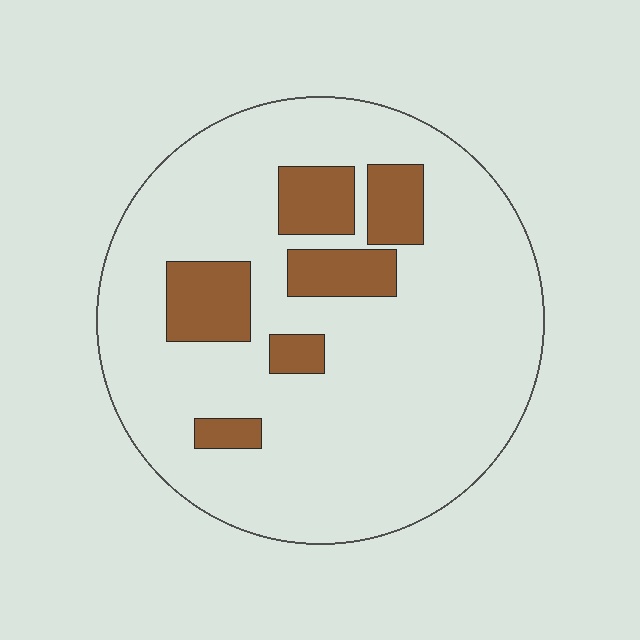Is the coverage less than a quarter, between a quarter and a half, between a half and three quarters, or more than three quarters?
Less than a quarter.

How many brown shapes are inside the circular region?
6.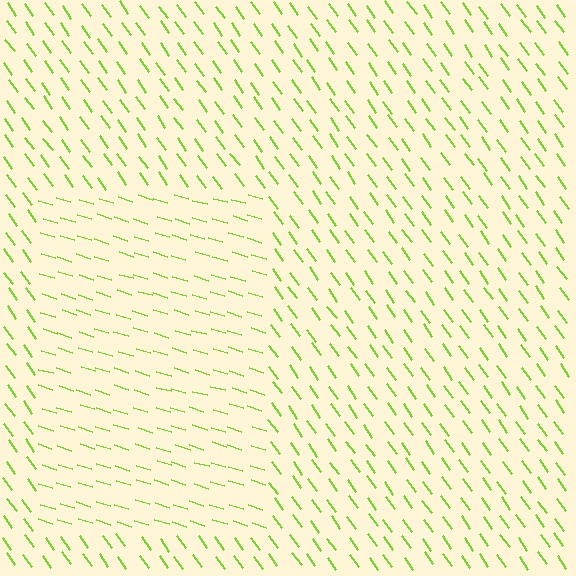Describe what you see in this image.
The image is filled with small lime line segments. A rectangle region in the image has lines oriented differently from the surrounding lines, creating a visible texture boundary.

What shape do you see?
I see a rectangle.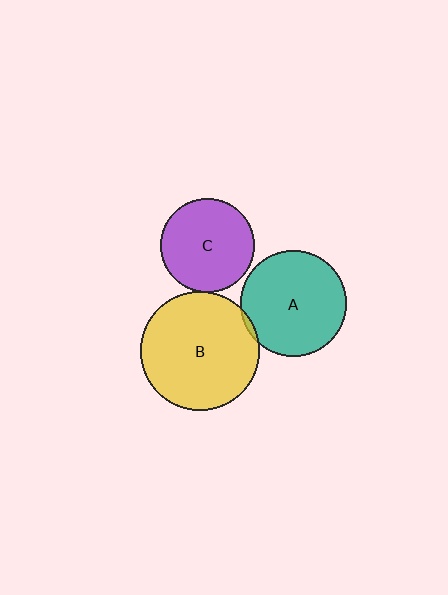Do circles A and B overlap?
Yes.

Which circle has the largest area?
Circle B (yellow).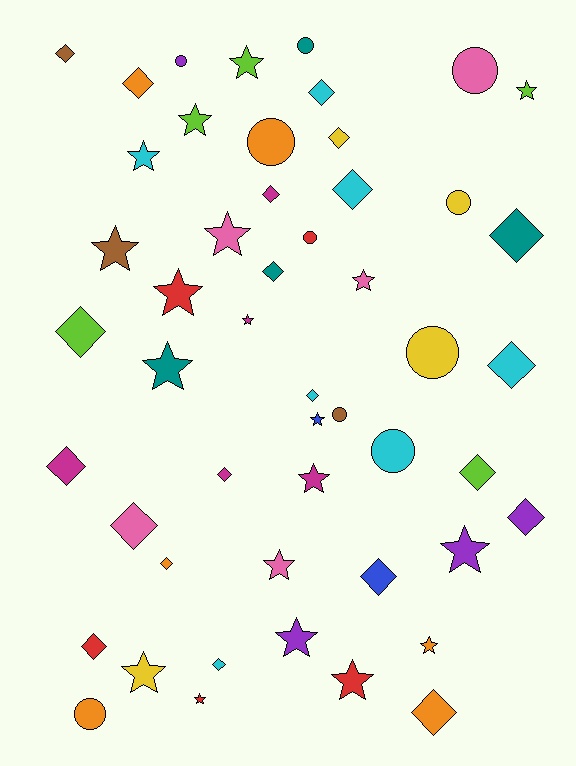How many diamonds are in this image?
There are 21 diamonds.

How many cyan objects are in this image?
There are 7 cyan objects.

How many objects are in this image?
There are 50 objects.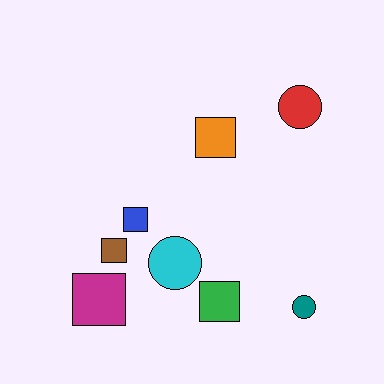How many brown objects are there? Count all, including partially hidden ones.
There is 1 brown object.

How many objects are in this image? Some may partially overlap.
There are 8 objects.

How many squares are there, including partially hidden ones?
There are 5 squares.